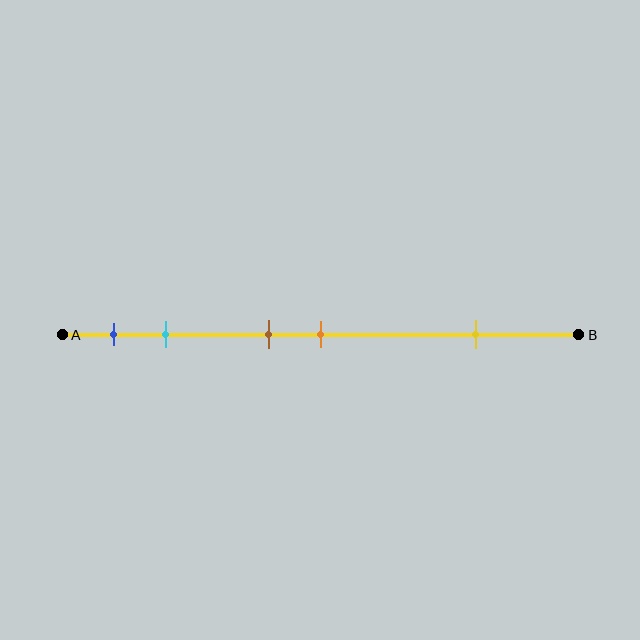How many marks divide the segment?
There are 5 marks dividing the segment.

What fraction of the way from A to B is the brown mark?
The brown mark is approximately 40% (0.4) of the way from A to B.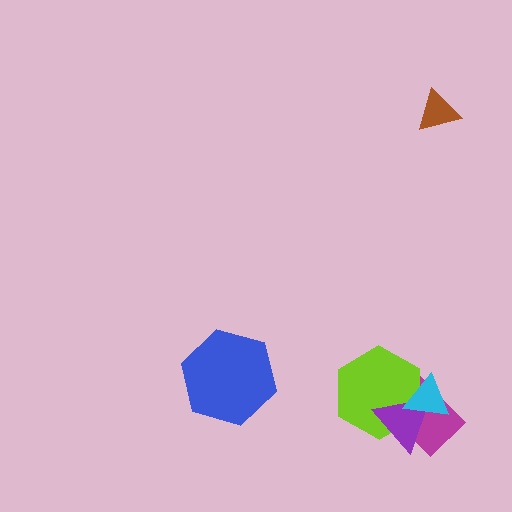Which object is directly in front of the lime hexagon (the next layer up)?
The purple triangle is directly in front of the lime hexagon.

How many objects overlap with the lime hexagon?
3 objects overlap with the lime hexagon.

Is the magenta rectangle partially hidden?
Yes, it is partially covered by another shape.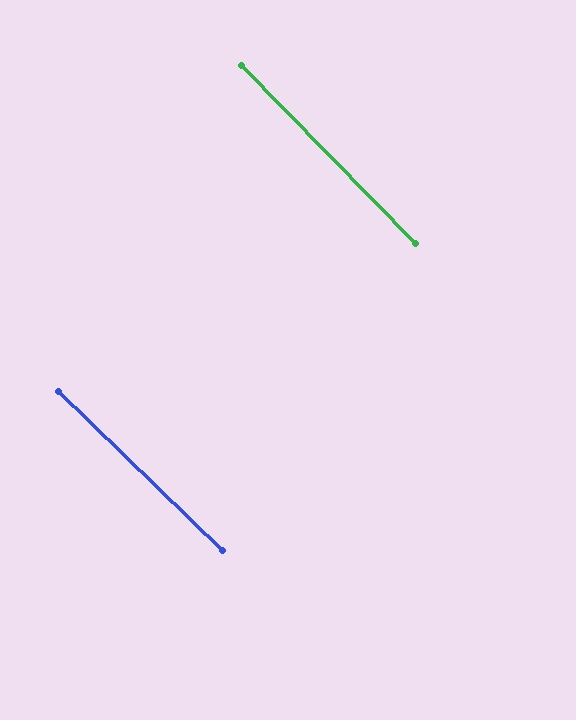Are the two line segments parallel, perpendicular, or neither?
Parallel — their directions differ by only 1.5°.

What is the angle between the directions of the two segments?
Approximately 1 degree.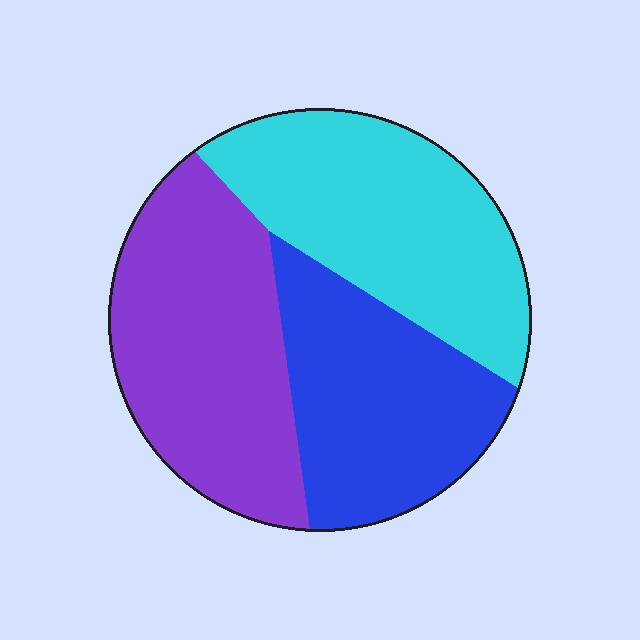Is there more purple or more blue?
Purple.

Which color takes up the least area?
Blue, at roughly 30%.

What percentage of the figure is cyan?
Cyan takes up about one third (1/3) of the figure.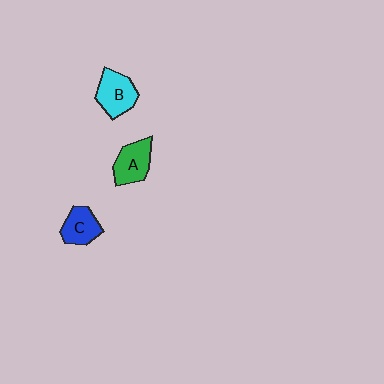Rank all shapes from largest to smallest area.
From largest to smallest: B (cyan), A (green), C (blue).